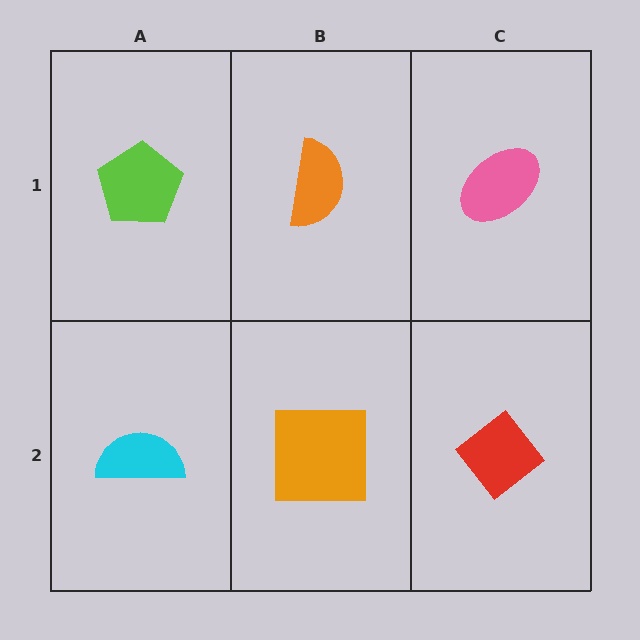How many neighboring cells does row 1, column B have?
3.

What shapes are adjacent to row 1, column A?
A cyan semicircle (row 2, column A), an orange semicircle (row 1, column B).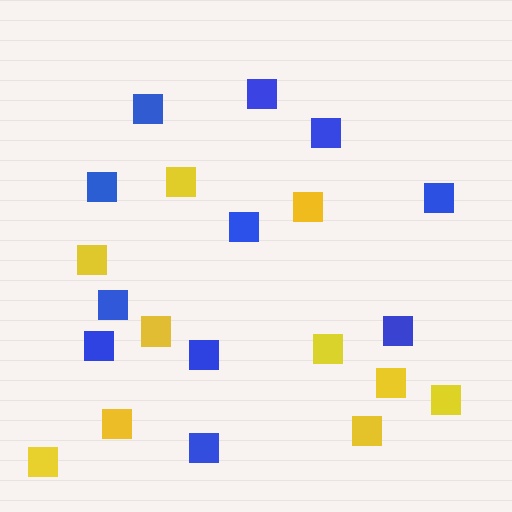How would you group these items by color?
There are 2 groups: one group of blue squares (11) and one group of yellow squares (10).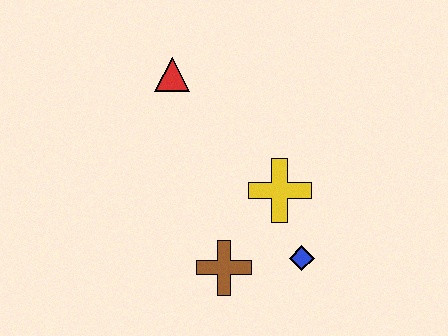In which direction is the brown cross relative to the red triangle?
The brown cross is below the red triangle.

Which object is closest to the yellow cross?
The blue diamond is closest to the yellow cross.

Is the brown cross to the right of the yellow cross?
No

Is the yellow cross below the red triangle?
Yes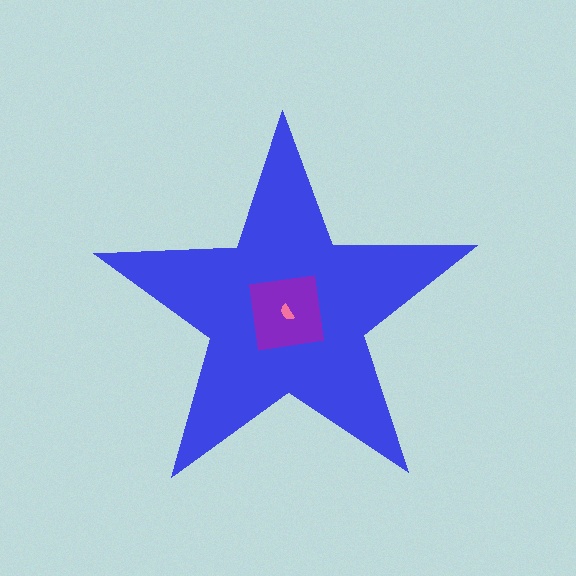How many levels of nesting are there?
3.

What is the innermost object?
The pink semicircle.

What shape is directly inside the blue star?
The purple square.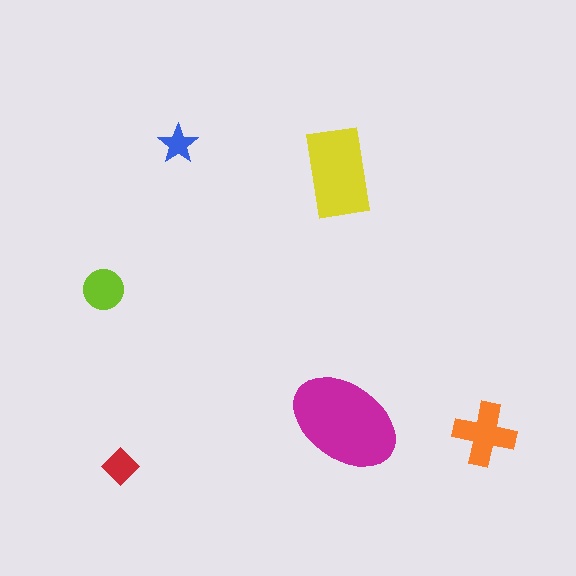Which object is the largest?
The magenta ellipse.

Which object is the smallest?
The blue star.